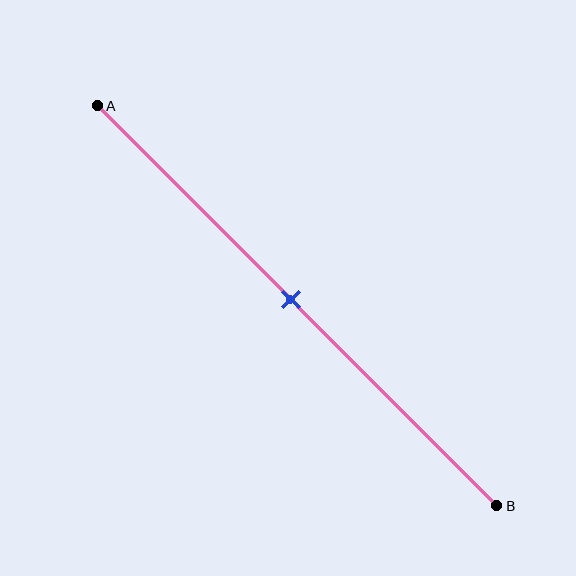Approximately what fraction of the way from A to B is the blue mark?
The blue mark is approximately 50% of the way from A to B.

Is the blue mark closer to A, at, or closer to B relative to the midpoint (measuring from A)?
The blue mark is approximately at the midpoint of segment AB.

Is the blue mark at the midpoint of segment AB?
Yes, the mark is approximately at the midpoint.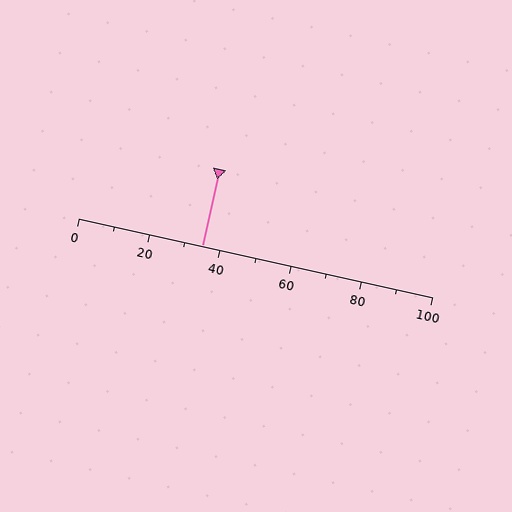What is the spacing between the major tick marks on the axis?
The major ticks are spaced 20 apart.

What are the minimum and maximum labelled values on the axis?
The axis runs from 0 to 100.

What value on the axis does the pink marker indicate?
The marker indicates approximately 35.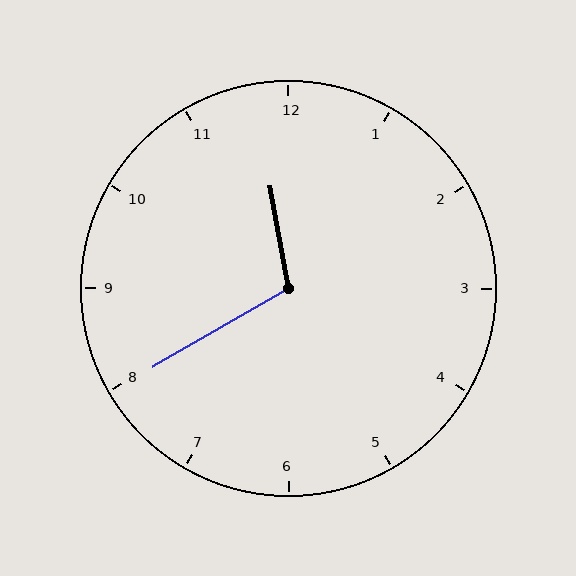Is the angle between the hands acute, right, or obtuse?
It is obtuse.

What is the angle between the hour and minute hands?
Approximately 110 degrees.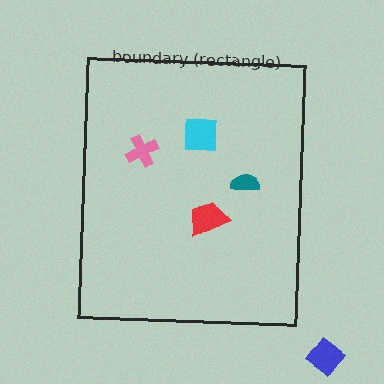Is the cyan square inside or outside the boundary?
Inside.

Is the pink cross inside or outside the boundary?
Inside.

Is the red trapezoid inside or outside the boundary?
Inside.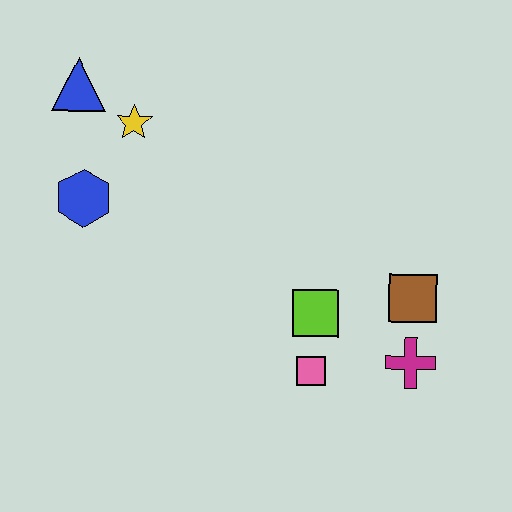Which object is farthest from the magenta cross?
The blue triangle is farthest from the magenta cross.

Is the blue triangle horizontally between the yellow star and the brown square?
No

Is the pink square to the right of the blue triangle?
Yes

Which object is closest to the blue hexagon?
The yellow star is closest to the blue hexagon.